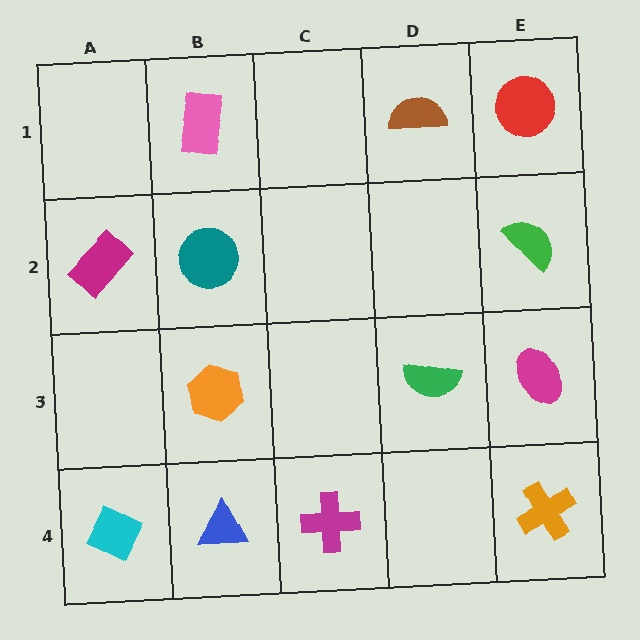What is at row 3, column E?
A magenta ellipse.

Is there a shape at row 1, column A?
No, that cell is empty.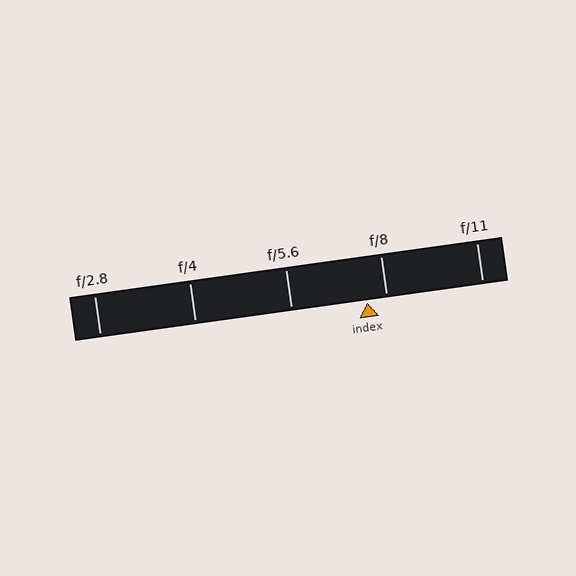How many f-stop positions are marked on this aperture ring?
There are 5 f-stop positions marked.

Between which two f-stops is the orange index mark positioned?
The index mark is between f/5.6 and f/8.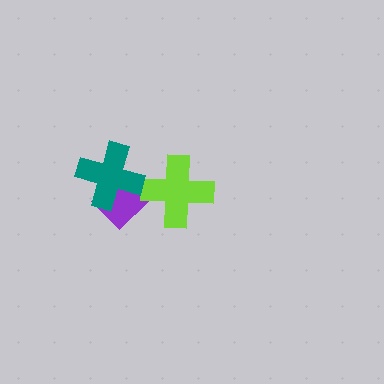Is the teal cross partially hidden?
No, no other shape covers it.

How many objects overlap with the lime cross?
1 object overlaps with the lime cross.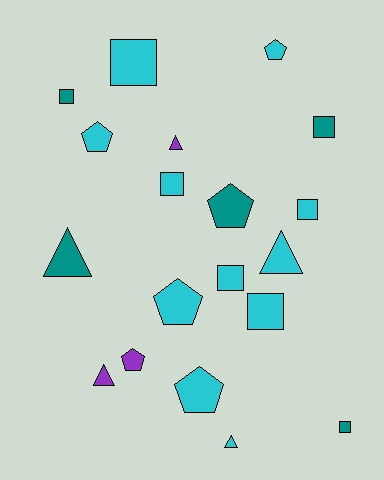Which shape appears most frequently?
Square, with 8 objects.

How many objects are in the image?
There are 19 objects.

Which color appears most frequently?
Cyan, with 11 objects.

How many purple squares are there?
There are no purple squares.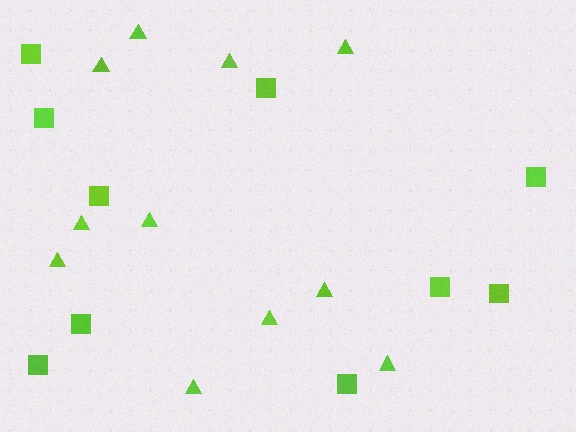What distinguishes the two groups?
There are 2 groups: one group of triangles (11) and one group of squares (10).